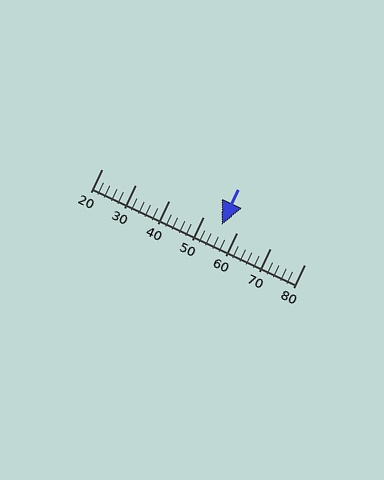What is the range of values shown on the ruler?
The ruler shows values from 20 to 80.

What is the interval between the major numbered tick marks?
The major tick marks are spaced 10 units apart.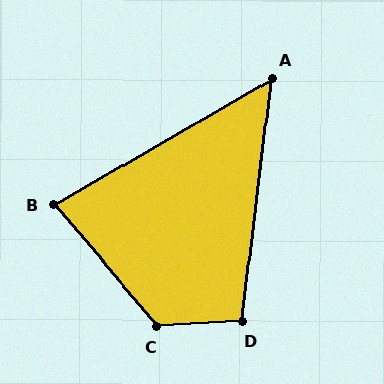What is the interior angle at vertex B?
Approximately 80 degrees (acute).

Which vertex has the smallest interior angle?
A, at approximately 53 degrees.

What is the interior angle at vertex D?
Approximately 100 degrees (obtuse).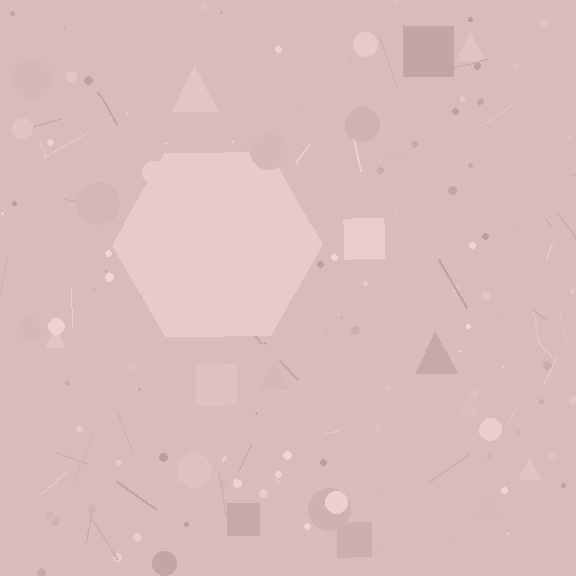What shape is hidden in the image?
A hexagon is hidden in the image.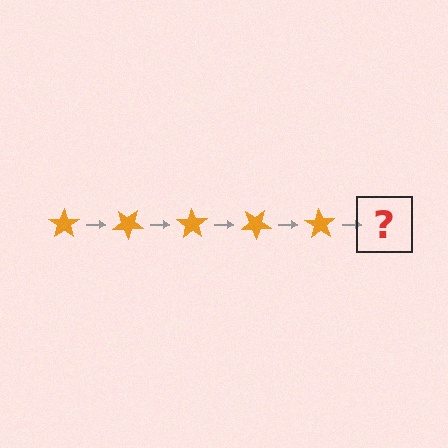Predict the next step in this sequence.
The next step is an orange star rotated 175 degrees.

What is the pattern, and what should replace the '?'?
The pattern is that the star rotates 35 degrees each step. The '?' should be an orange star rotated 175 degrees.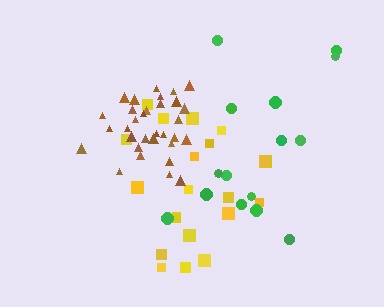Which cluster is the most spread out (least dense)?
Green.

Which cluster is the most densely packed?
Brown.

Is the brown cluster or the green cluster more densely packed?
Brown.